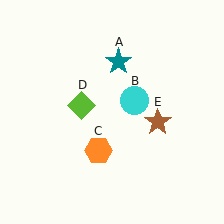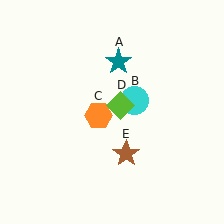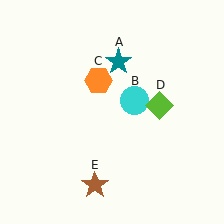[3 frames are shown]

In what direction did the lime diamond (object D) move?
The lime diamond (object D) moved right.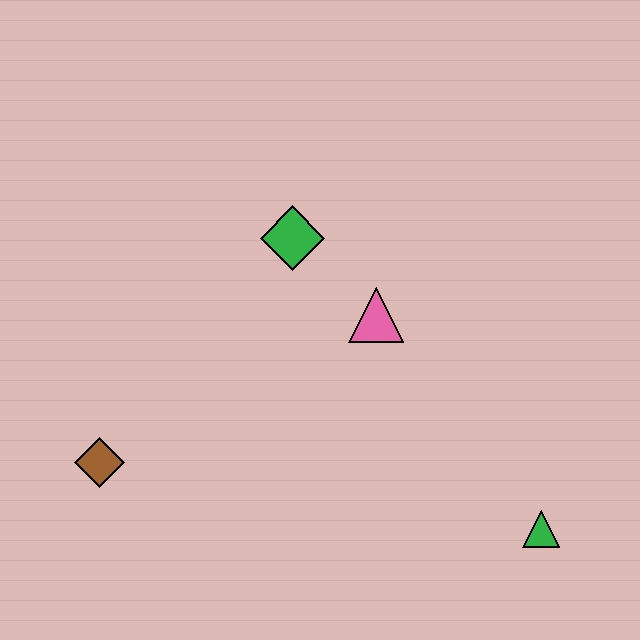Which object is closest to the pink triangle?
The green diamond is closest to the pink triangle.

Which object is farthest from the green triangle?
The brown diamond is farthest from the green triangle.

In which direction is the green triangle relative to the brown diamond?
The green triangle is to the right of the brown diamond.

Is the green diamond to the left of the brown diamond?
No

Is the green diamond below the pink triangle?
No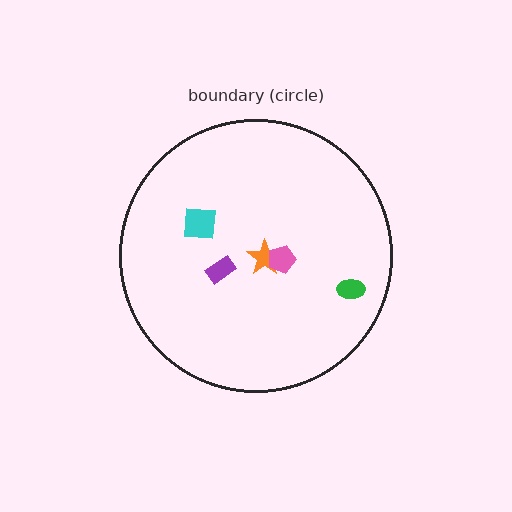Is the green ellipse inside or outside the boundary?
Inside.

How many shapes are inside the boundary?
5 inside, 0 outside.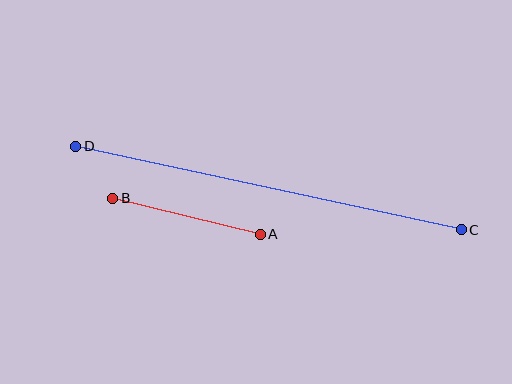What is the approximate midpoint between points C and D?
The midpoint is at approximately (268, 188) pixels.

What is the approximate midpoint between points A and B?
The midpoint is at approximately (187, 216) pixels.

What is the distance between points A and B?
The distance is approximately 152 pixels.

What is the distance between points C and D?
The distance is approximately 395 pixels.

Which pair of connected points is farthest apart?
Points C and D are farthest apart.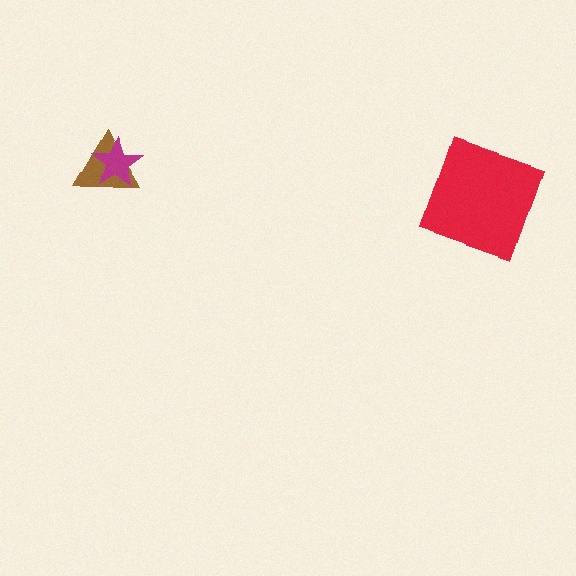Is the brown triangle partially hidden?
Yes, it is partially covered by another shape.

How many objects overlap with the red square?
0 objects overlap with the red square.